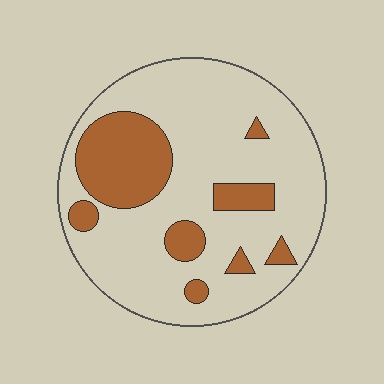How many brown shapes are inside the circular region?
8.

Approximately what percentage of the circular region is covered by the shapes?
Approximately 25%.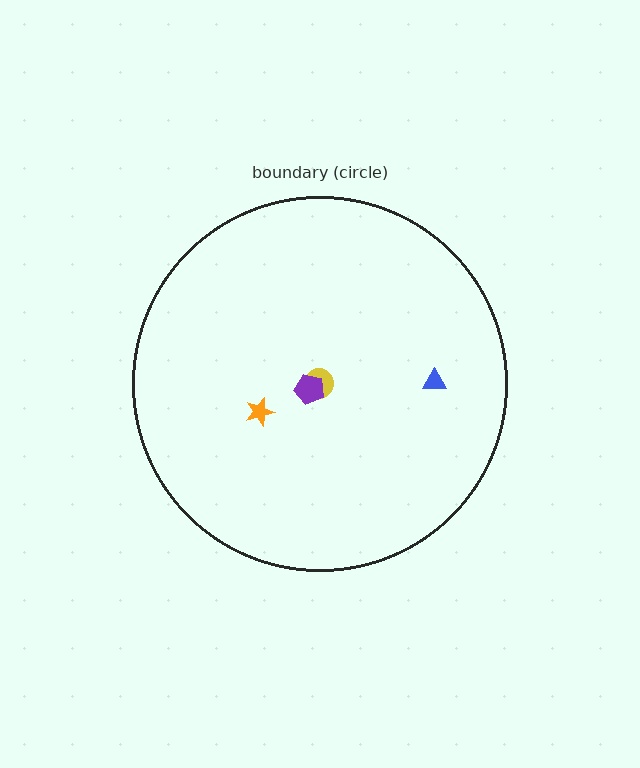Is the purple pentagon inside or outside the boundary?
Inside.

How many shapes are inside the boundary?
4 inside, 0 outside.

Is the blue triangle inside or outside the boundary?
Inside.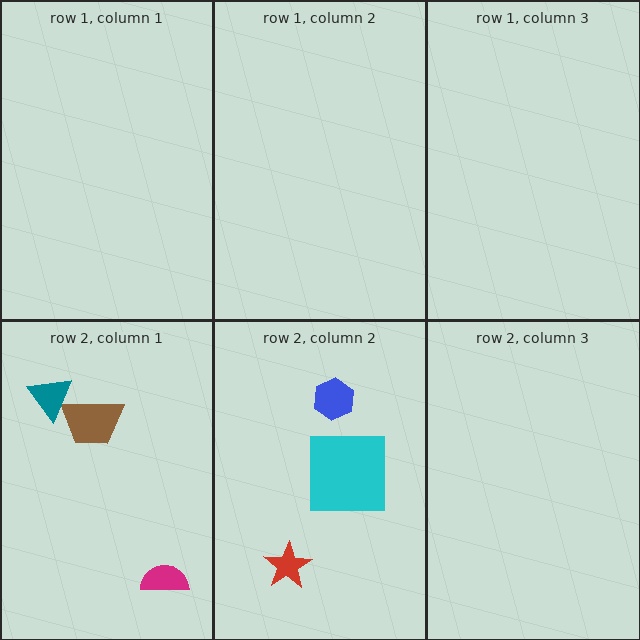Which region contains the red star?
The row 2, column 2 region.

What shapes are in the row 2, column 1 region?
The brown trapezoid, the teal triangle, the magenta semicircle.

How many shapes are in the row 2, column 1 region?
3.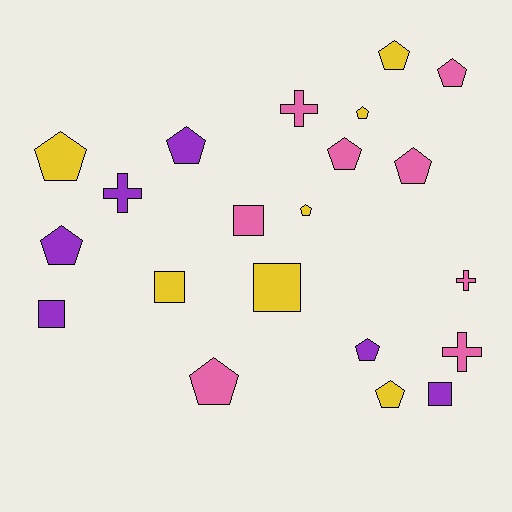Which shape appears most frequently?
Pentagon, with 12 objects.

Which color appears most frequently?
Pink, with 8 objects.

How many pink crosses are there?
There are 3 pink crosses.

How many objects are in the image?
There are 21 objects.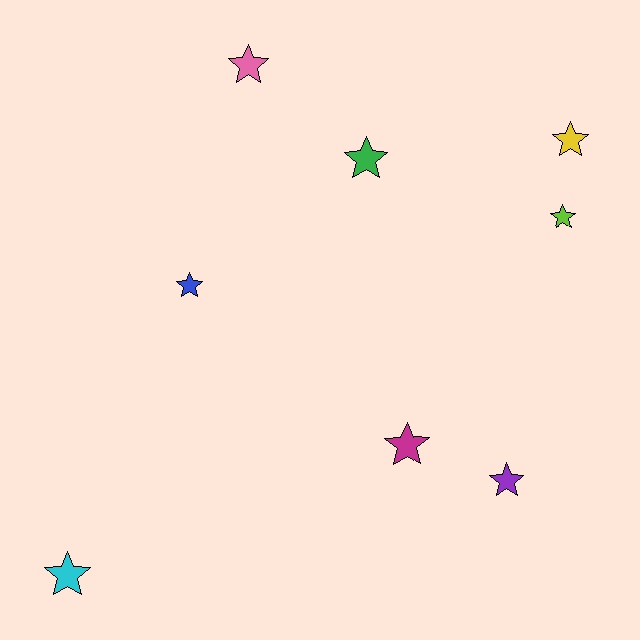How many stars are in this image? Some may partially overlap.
There are 8 stars.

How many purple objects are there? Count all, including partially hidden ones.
There is 1 purple object.